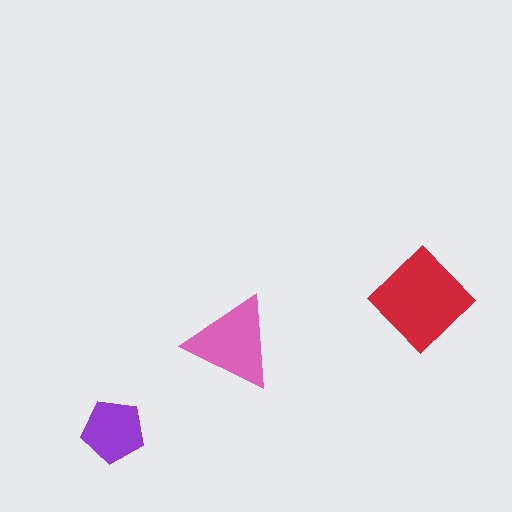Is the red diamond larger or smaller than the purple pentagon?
Larger.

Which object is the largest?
The red diamond.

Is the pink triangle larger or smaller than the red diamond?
Smaller.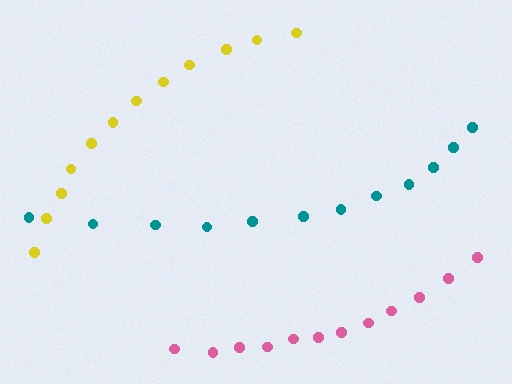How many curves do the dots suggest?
There are 3 distinct paths.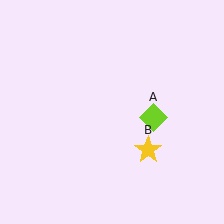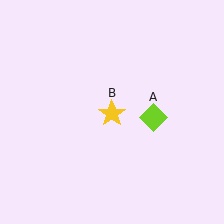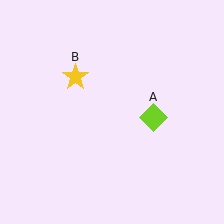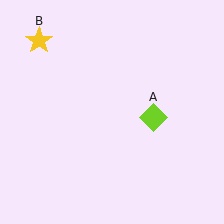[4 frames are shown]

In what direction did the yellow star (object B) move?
The yellow star (object B) moved up and to the left.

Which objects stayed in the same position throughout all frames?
Lime diamond (object A) remained stationary.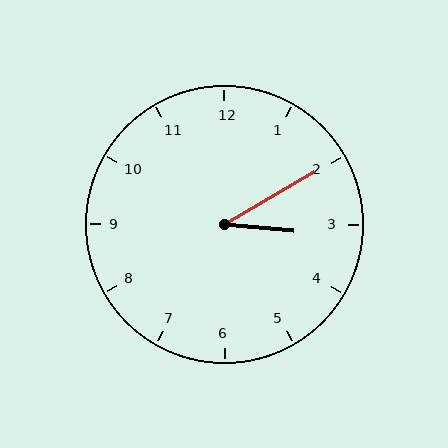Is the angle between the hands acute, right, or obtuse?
It is acute.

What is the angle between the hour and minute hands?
Approximately 35 degrees.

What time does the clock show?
3:10.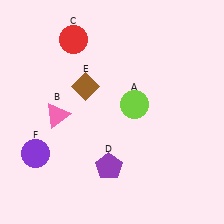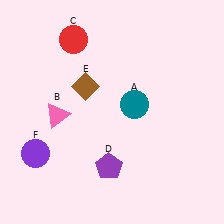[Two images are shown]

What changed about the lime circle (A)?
In Image 1, A is lime. In Image 2, it changed to teal.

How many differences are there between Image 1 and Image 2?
There is 1 difference between the two images.